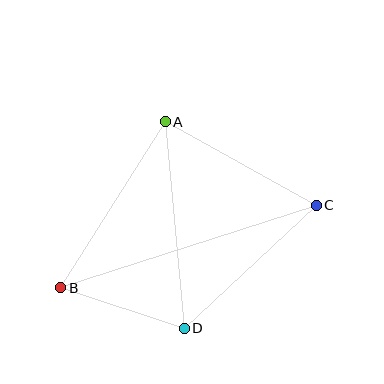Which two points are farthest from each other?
Points B and C are farthest from each other.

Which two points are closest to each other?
Points B and D are closest to each other.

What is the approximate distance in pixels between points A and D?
The distance between A and D is approximately 207 pixels.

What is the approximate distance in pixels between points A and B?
The distance between A and B is approximately 196 pixels.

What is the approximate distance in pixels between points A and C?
The distance between A and C is approximately 172 pixels.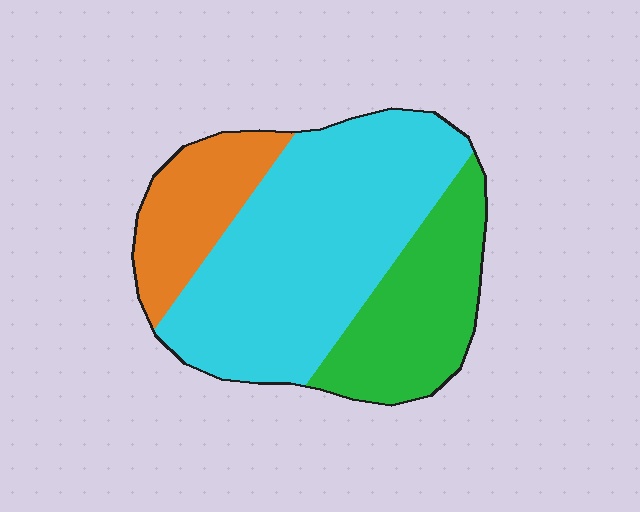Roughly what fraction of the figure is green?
Green takes up between a sixth and a third of the figure.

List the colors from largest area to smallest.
From largest to smallest: cyan, green, orange.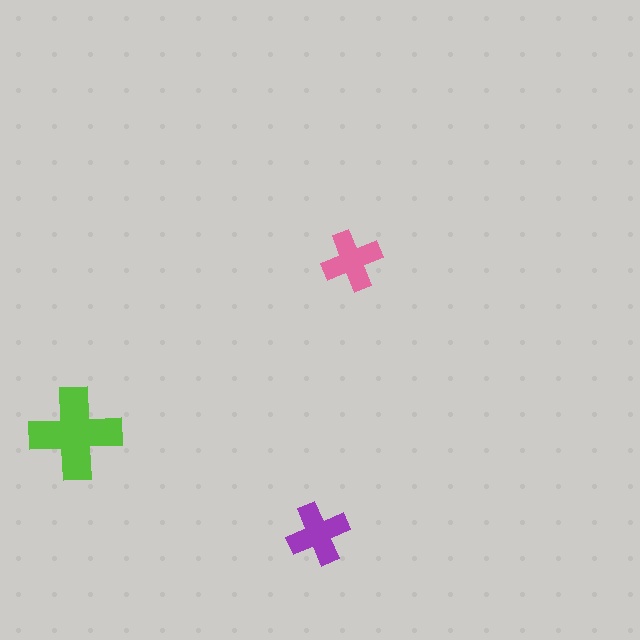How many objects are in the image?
There are 3 objects in the image.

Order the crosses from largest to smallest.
the lime one, the purple one, the pink one.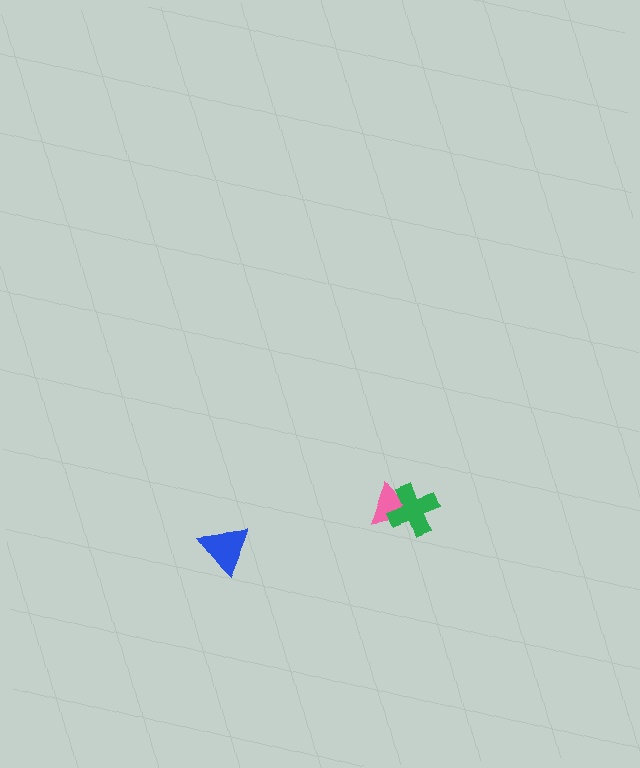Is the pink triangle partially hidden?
Yes, it is partially covered by another shape.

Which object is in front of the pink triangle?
The green cross is in front of the pink triangle.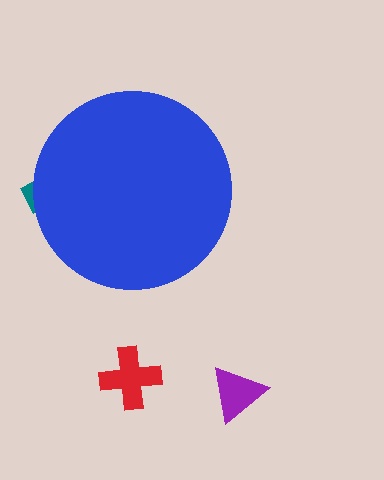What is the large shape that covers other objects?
A blue circle.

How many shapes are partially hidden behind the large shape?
1 shape is partially hidden.